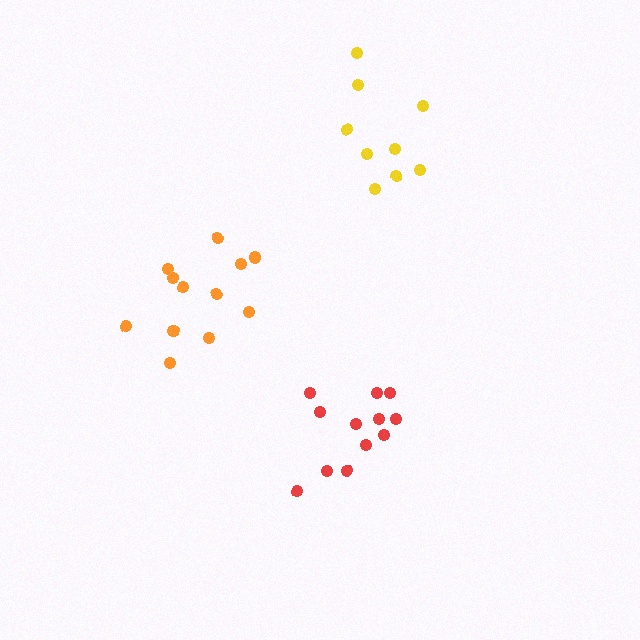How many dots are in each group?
Group 1: 12 dots, Group 2: 9 dots, Group 3: 12 dots (33 total).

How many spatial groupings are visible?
There are 3 spatial groupings.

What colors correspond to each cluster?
The clusters are colored: red, yellow, orange.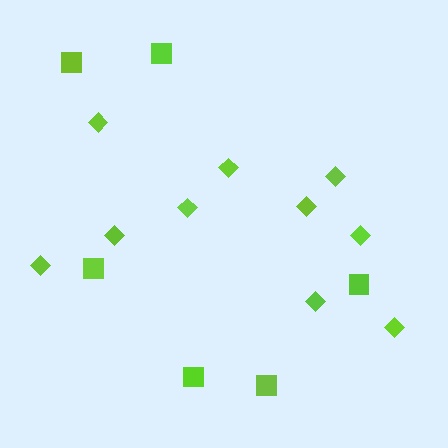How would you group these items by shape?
There are 2 groups: one group of squares (6) and one group of diamonds (10).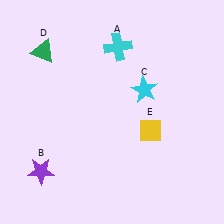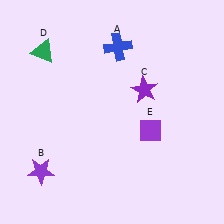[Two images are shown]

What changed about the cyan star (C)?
In Image 1, C is cyan. In Image 2, it changed to purple.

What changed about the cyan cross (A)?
In Image 1, A is cyan. In Image 2, it changed to blue.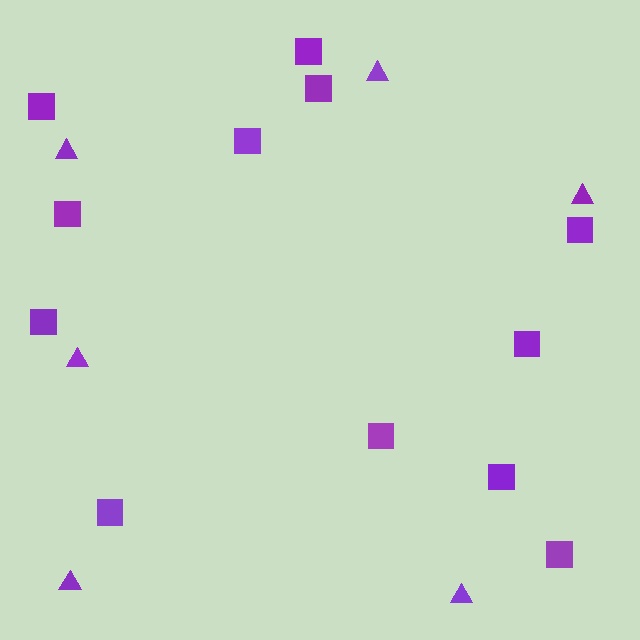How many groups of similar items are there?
There are 2 groups: one group of squares (12) and one group of triangles (6).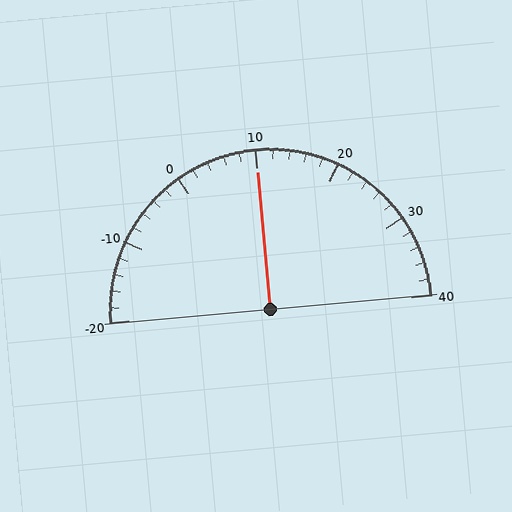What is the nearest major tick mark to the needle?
The nearest major tick mark is 10.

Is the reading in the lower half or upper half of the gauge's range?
The reading is in the upper half of the range (-20 to 40).